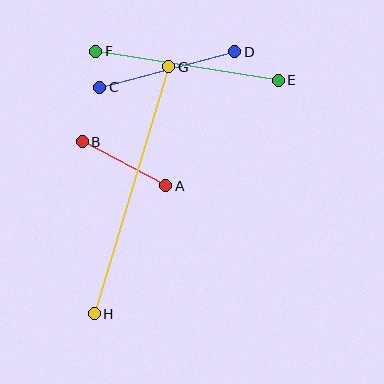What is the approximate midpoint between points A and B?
The midpoint is at approximately (124, 164) pixels.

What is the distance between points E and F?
The distance is approximately 185 pixels.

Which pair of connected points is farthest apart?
Points G and H are farthest apart.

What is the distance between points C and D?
The distance is approximately 140 pixels.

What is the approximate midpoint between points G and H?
The midpoint is at approximately (131, 190) pixels.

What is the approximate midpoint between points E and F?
The midpoint is at approximately (187, 66) pixels.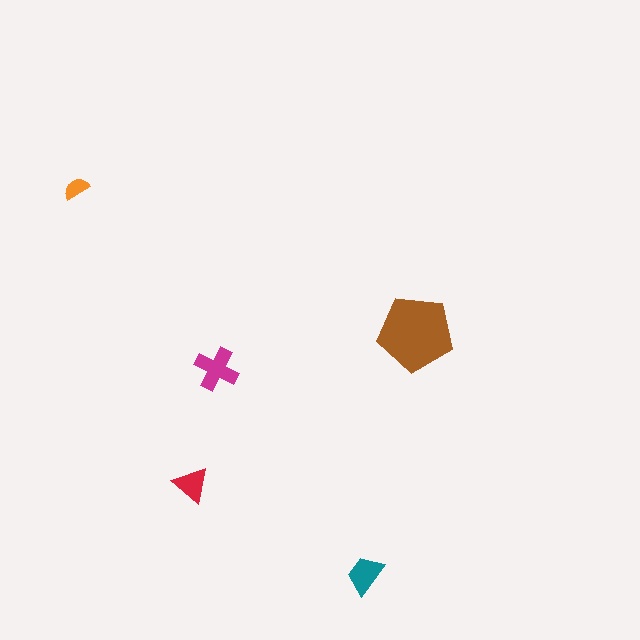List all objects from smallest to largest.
The orange semicircle, the red triangle, the teal trapezoid, the magenta cross, the brown pentagon.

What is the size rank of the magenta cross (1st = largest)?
2nd.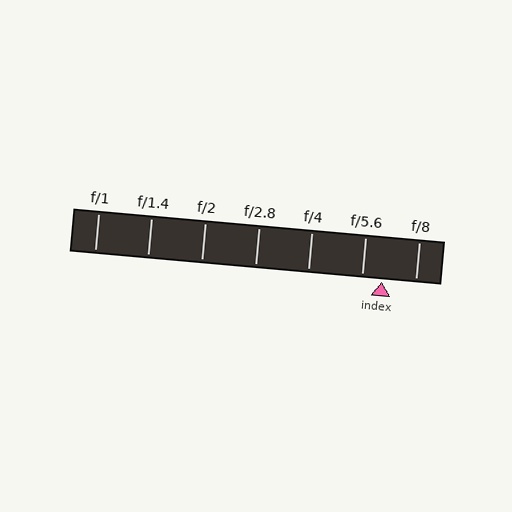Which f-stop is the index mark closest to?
The index mark is closest to f/5.6.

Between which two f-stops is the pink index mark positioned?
The index mark is between f/5.6 and f/8.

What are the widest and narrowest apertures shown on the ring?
The widest aperture shown is f/1 and the narrowest is f/8.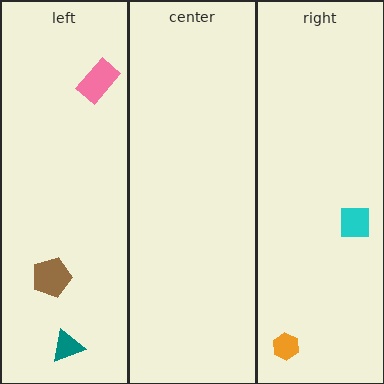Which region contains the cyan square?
The right region.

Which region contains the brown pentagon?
The left region.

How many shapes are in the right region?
2.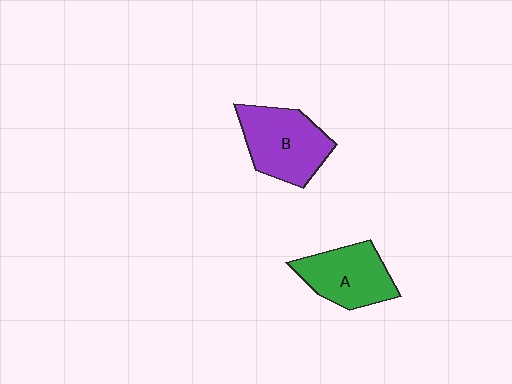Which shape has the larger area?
Shape B (purple).